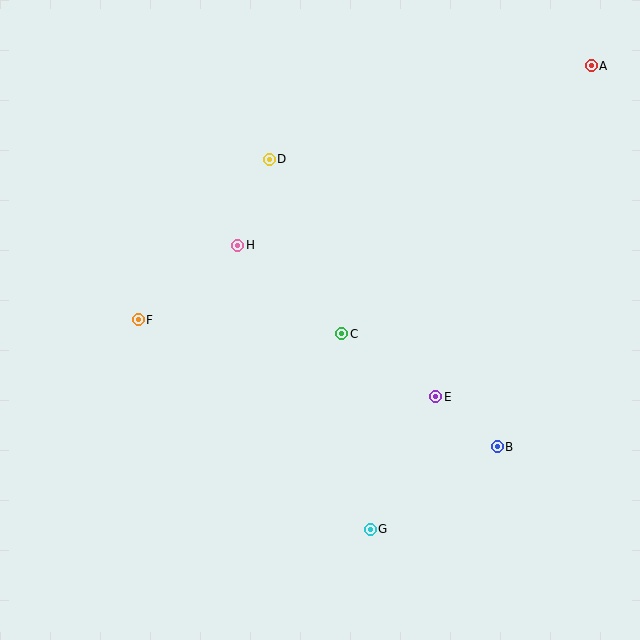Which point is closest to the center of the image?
Point C at (342, 334) is closest to the center.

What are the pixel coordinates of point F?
Point F is at (138, 320).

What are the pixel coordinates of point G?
Point G is at (370, 529).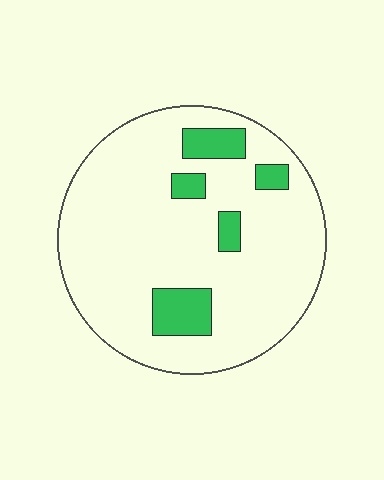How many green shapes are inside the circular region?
5.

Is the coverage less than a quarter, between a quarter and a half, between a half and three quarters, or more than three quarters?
Less than a quarter.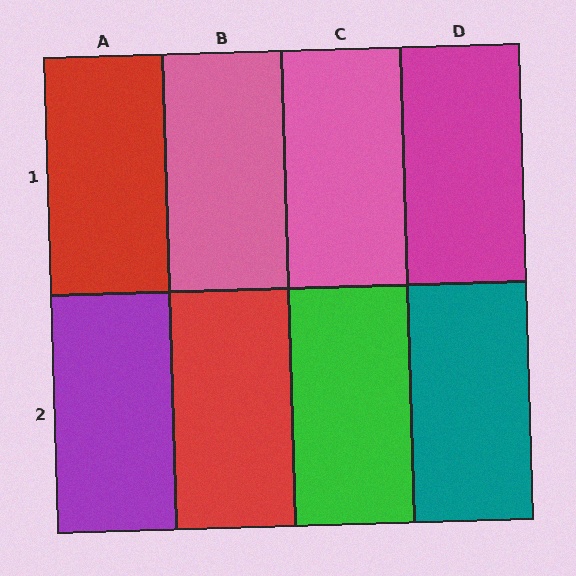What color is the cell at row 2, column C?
Green.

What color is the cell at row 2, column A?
Purple.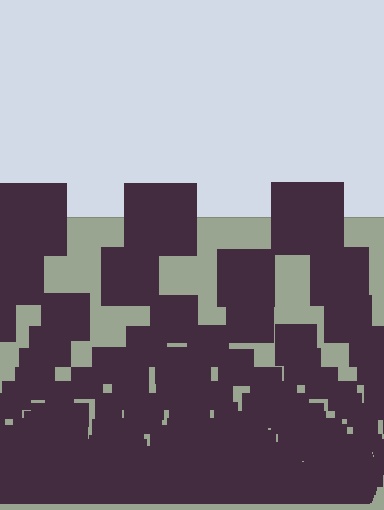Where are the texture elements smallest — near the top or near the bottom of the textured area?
Near the bottom.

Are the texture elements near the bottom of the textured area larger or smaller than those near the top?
Smaller. The gradient is inverted — elements near the bottom are smaller and denser.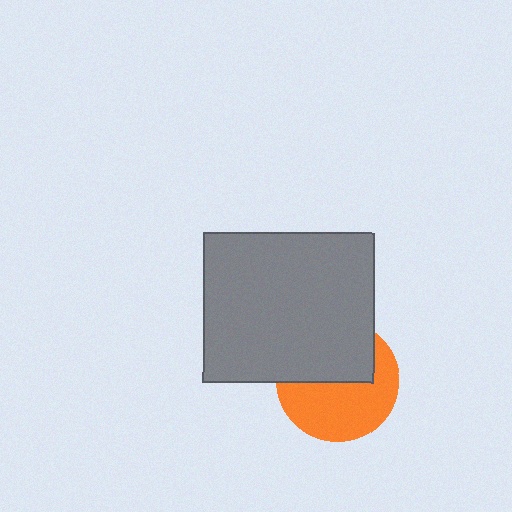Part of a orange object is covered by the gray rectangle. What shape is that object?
It is a circle.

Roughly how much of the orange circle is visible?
About half of it is visible (roughly 55%).